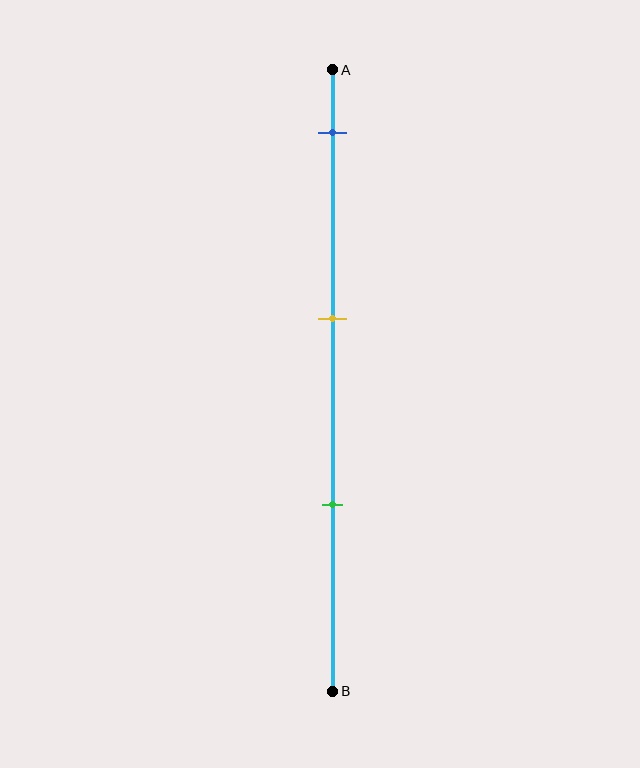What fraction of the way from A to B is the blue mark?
The blue mark is approximately 10% (0.1) of the way from A to B.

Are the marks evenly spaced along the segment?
Yes, the marks are approximately evenly spaced.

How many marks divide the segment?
There are 3 marks dividing the segment.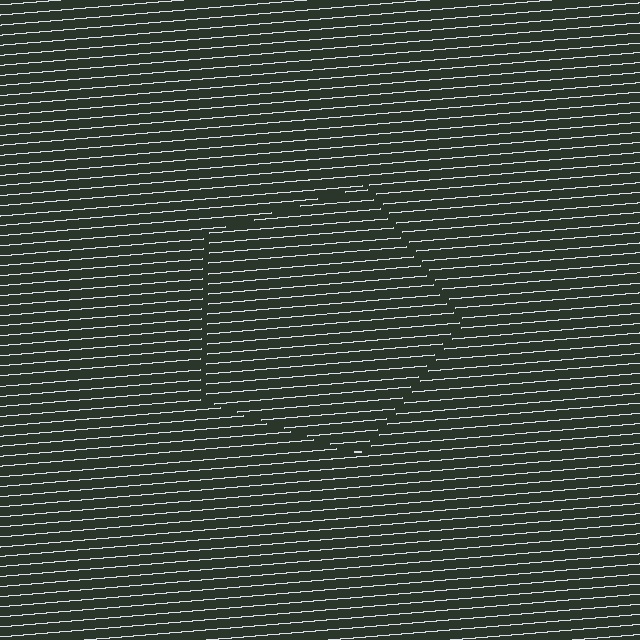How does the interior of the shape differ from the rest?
The interior of the shape contains the same grating, shifted by half a period — the contour is defined by the phase discontinuity where line-ends from the inner and outer gratings abut.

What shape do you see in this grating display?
An illusory pentagon. The interior of the shape contains the same grating, shifted by half a period — the contour is defined by the phase discontinuity where line-ends from the inner and outer gratings abut.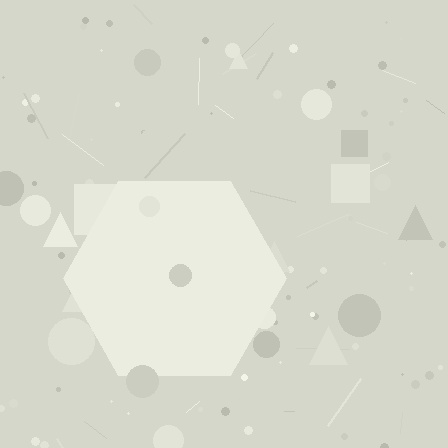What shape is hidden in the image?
A hexagon is hidden in the image.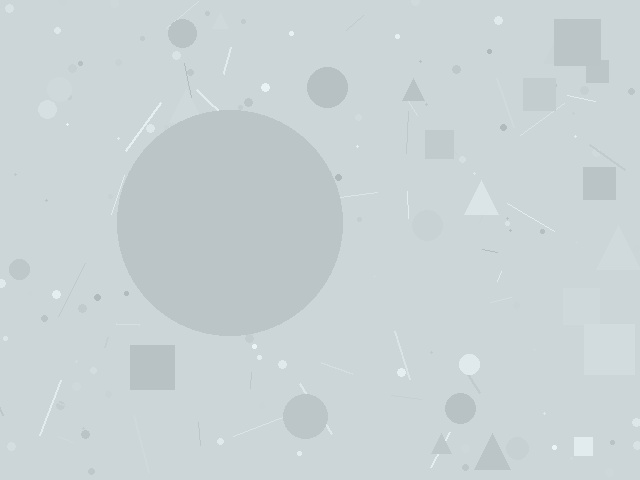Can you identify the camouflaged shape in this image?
The camouflaged shape is a circle.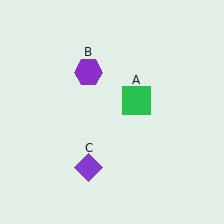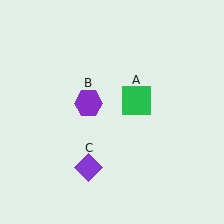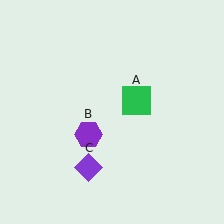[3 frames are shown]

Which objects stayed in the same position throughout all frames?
Green square (object A) and purple diamond (object C) remained stationary.